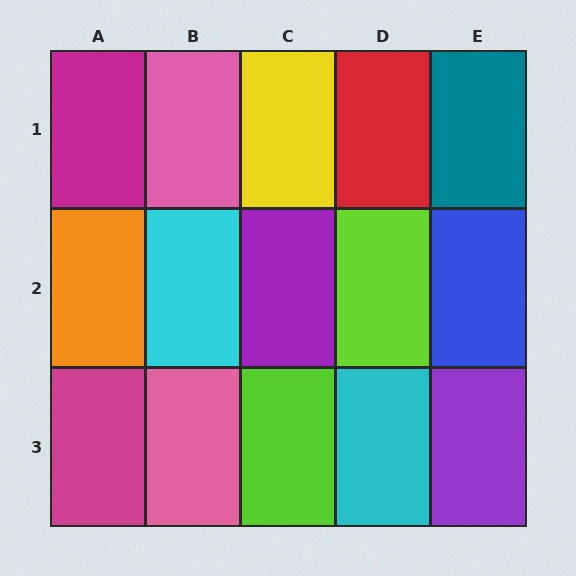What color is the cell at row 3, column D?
Cyan.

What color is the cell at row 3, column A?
Magenta.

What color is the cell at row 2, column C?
Purple.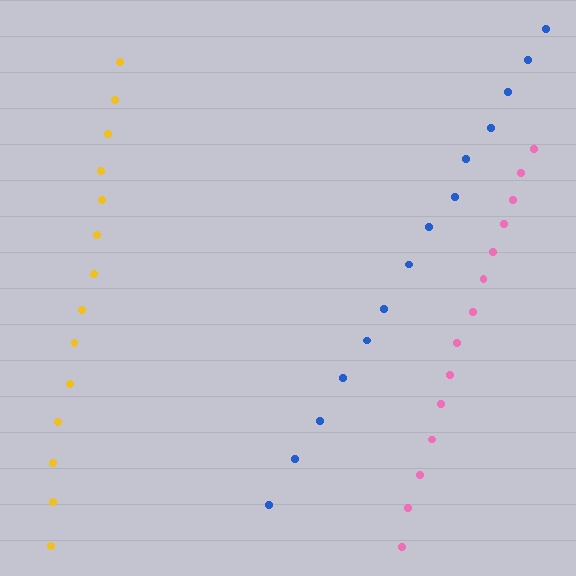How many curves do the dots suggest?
There are 3 distinct paths.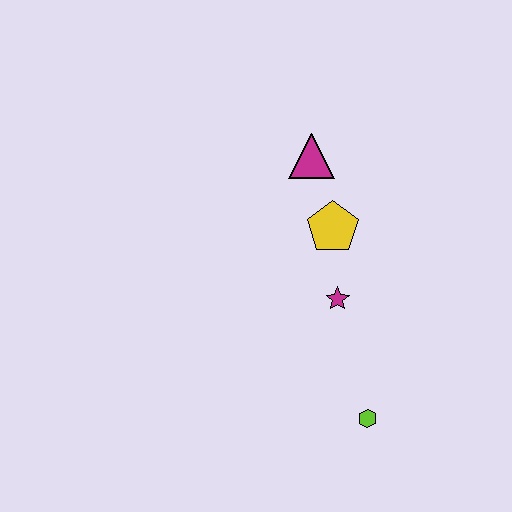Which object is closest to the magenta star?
The yellow pentagon is closest to the magenta star.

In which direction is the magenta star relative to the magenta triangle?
The magenta star is below the magenta triangle.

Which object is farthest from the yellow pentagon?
The lime hexagon is farthest from the yellow pentagon.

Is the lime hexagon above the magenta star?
No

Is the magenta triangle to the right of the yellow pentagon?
No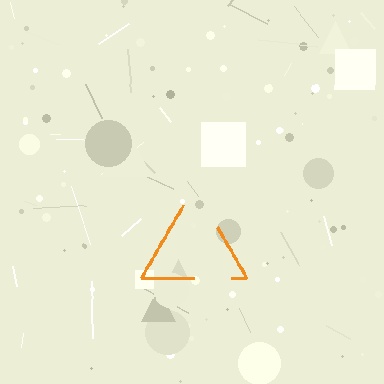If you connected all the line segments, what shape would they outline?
They would outline a triangle.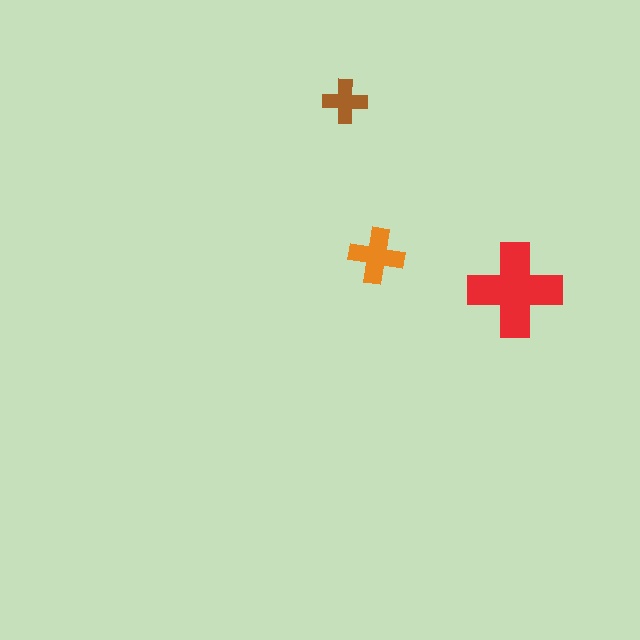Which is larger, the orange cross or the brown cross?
The orange one.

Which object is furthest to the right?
The red cross is rightmost.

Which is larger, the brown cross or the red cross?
The red one.